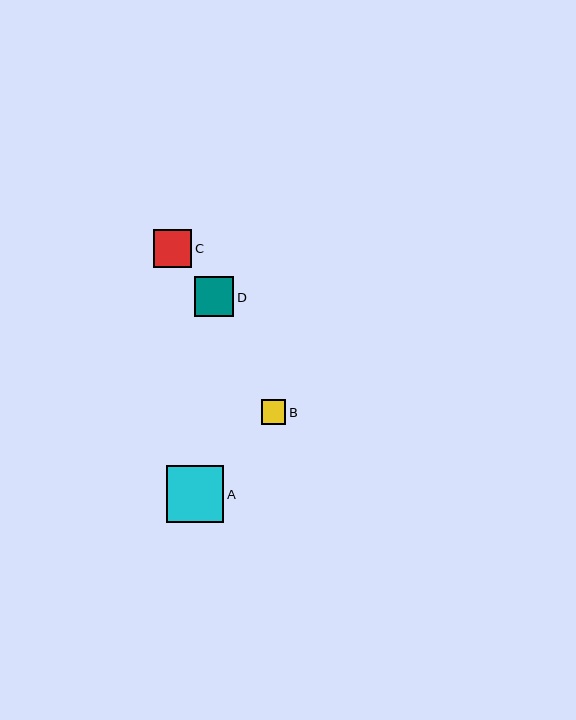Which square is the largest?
Square A is the largest with a size of approximately 57 pixels.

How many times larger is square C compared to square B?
Square C is approximately 1.6 times the size of square B.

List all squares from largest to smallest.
From largest to smallest: A, D, C, B.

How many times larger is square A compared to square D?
Square A is approximately 1.4 times the size of square D.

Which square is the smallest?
Square B is the smallest with a size of approximately 24 pixels.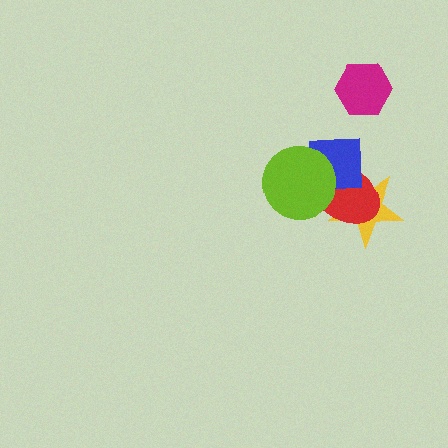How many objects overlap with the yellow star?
2 objects overlap with the yellow star.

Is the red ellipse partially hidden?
Yes, it is partially covered by another shape.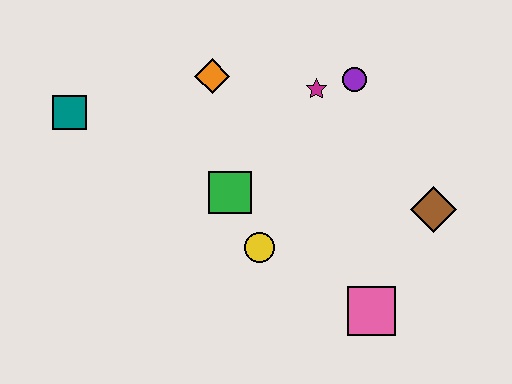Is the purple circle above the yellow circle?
Yes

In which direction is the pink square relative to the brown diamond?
The pink square is below the brown diamond.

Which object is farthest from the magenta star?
The teal square is farthest from the magenta star.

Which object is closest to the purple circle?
The magenta star is closest to the purple circle.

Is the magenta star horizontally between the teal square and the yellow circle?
No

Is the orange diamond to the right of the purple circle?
No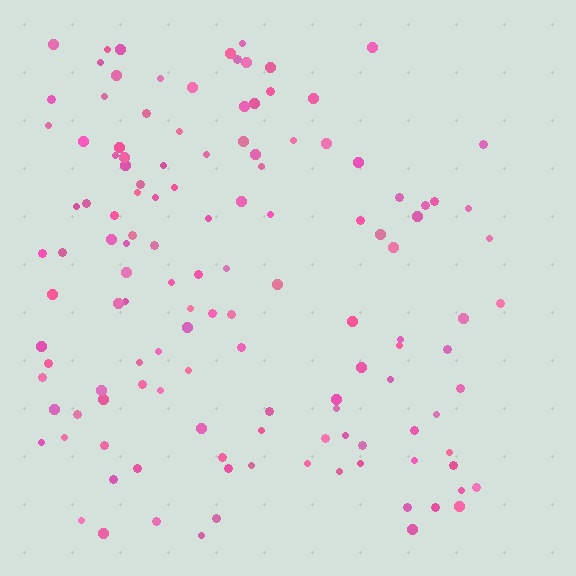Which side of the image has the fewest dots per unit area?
The right.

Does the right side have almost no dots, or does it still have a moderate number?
Still a moderate number, just noticeably fewer than the left.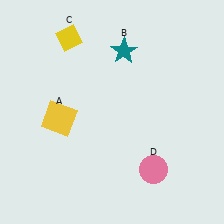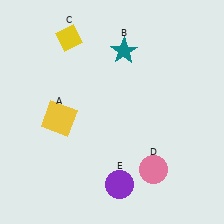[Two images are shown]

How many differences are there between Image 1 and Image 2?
There is 1 difference between the two images.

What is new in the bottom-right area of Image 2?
A purple circle (E) was added in the bottom-right area of Image 2.